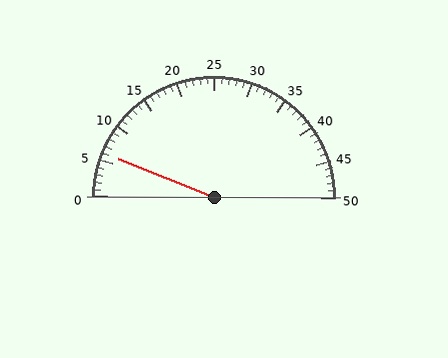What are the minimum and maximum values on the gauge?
The gauge ranges from 0 to 50.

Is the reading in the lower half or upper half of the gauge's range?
The reading is in the lower half of the range (0 to 50).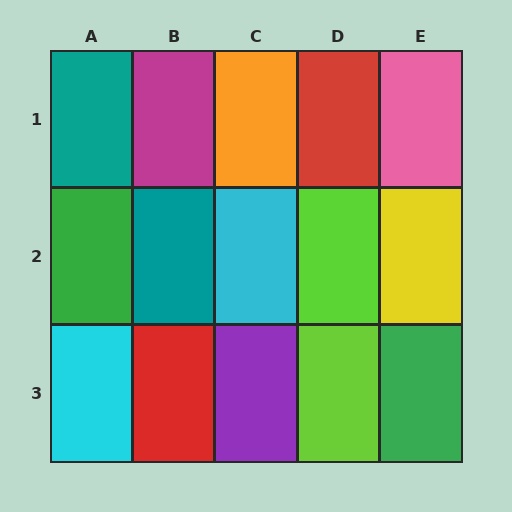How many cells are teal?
2 cells are teal.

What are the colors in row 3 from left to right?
Cyan, red, purple, lime, green.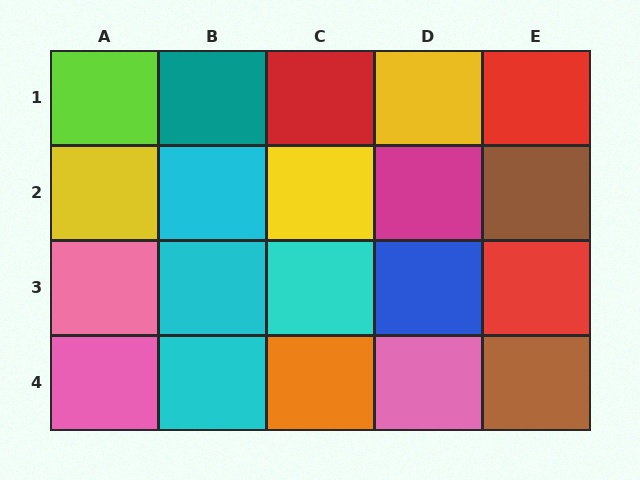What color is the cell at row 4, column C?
Orange.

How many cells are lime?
1 cell is lime.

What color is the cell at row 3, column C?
Cyan.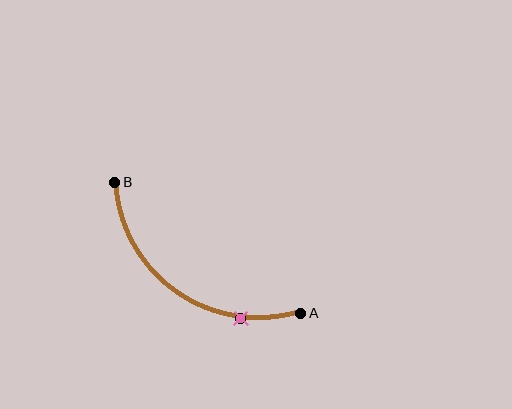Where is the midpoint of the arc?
The arc midpoint is the point on the curve farthest from the straight line joining A and B. It sits below and to the left of that line.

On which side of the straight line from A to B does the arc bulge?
The arc bulges below and to the left of the straight line connecting A and B.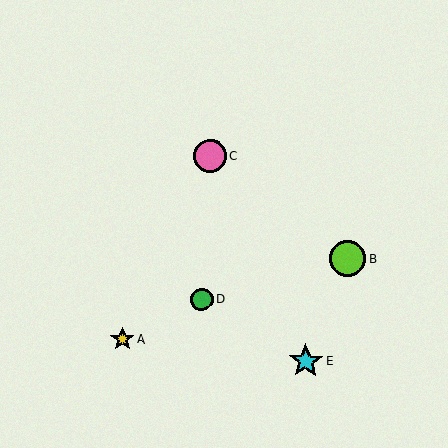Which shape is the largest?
The lime circle (labeled B) is the largest.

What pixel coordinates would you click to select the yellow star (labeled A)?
Click at (123, 339) to select the yellow star A.